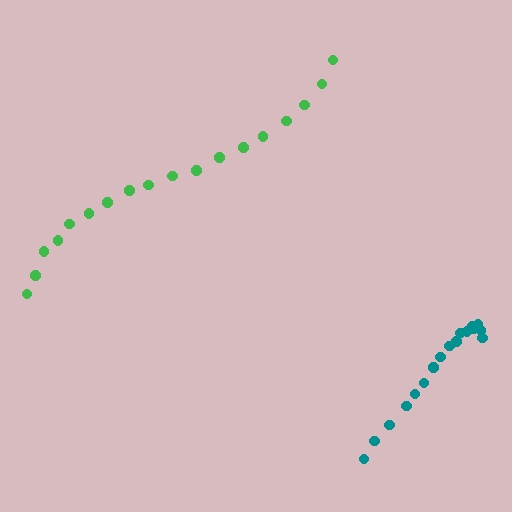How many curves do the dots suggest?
There are 2 distinct paths.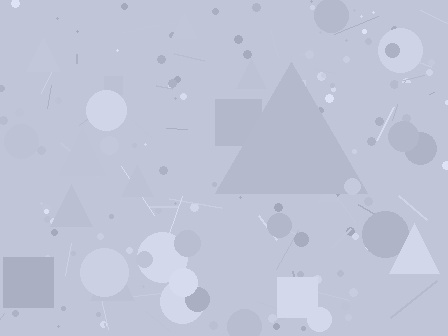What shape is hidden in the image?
A triangle is hidden in the image.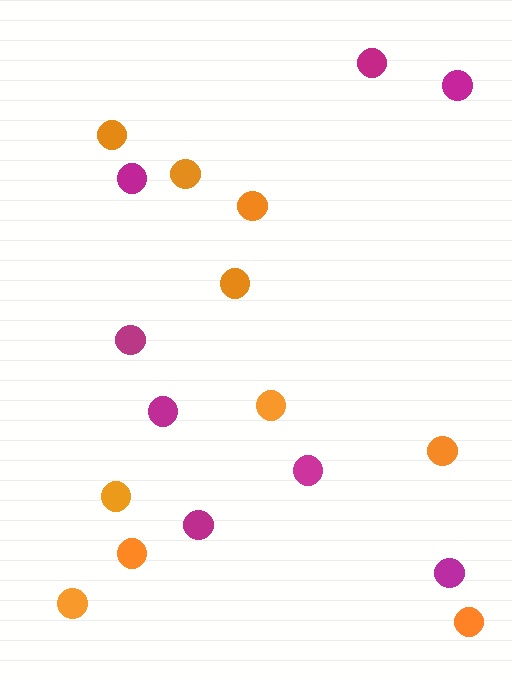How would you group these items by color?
There are 2 groups: one group of orange circles (10) and one group of magenta circles (8).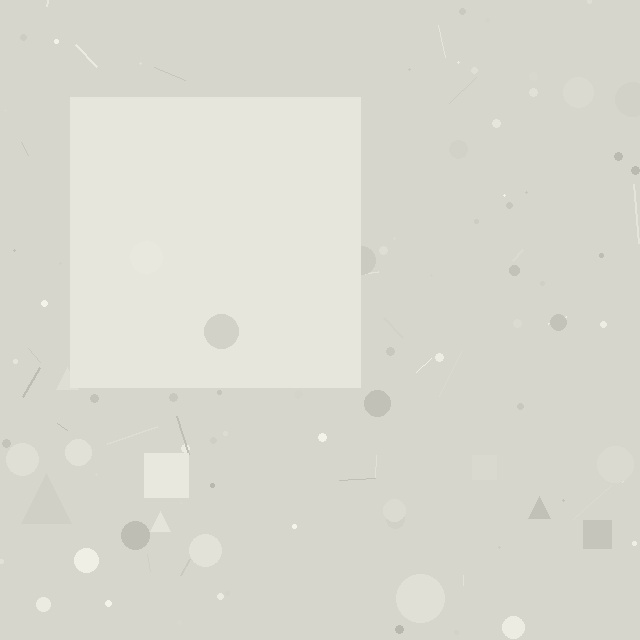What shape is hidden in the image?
A square is hidden in the image.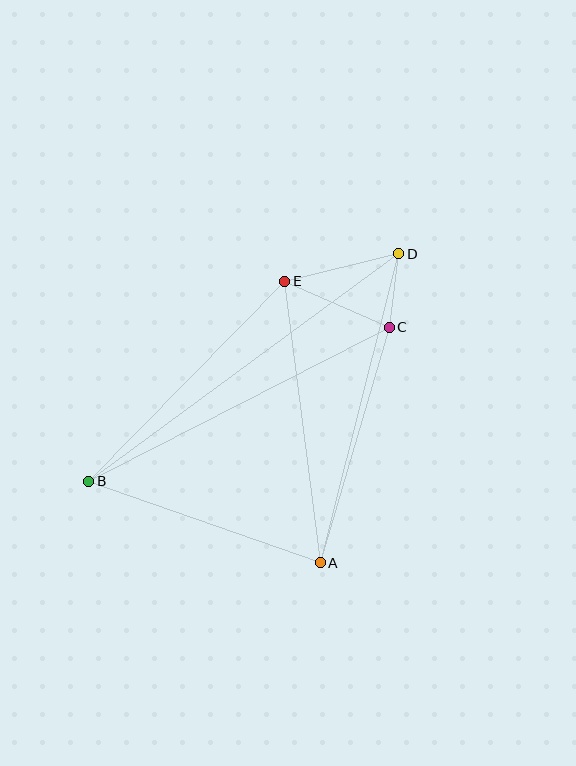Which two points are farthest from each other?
Points B and D are farthest from each other.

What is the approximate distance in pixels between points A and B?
The distance between A and B is approximately 245 pixels.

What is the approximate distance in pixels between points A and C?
The distance between A and C is approximately 246 pixels.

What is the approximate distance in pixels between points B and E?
The distance between B and E is approximately 280 pixels.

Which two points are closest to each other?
Points C and D are closest to each other.